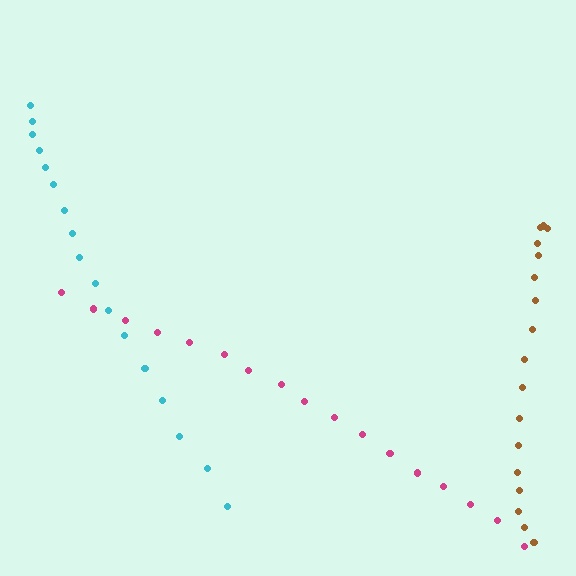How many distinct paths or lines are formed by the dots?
There are 3 distinct paths.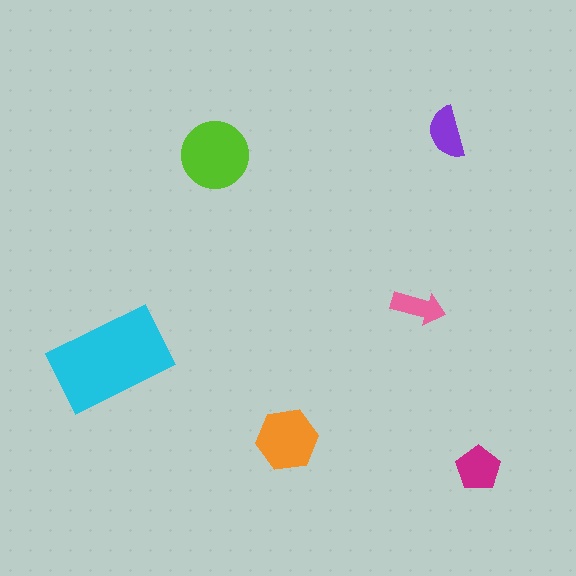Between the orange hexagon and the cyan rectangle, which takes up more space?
The cyan rectangle.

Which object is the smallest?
The pink arrow.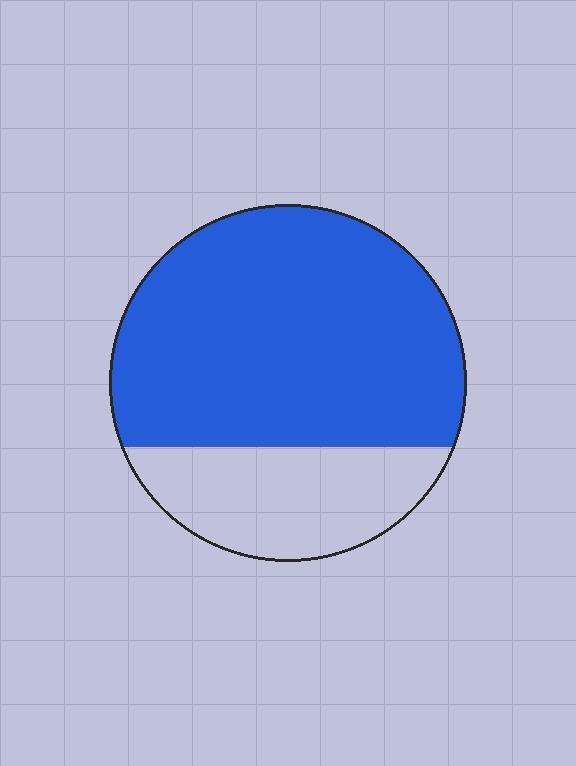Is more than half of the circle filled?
Yes.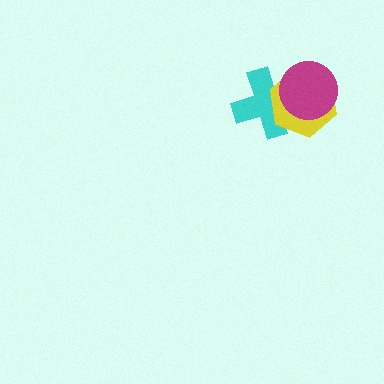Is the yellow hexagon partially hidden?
Yes, it is partially covered by another shape.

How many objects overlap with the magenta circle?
2 objects overlap with the magenta circle.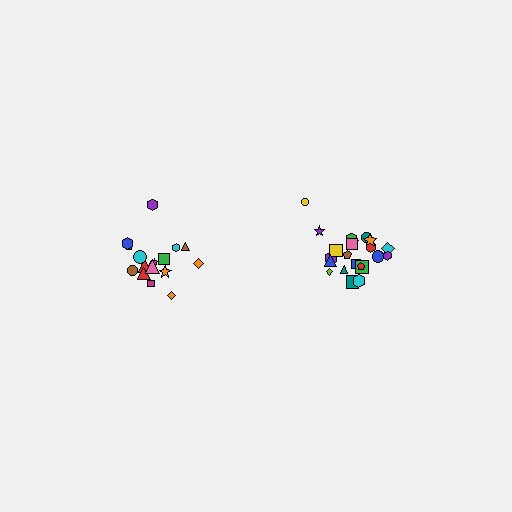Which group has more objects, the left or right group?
The right group.